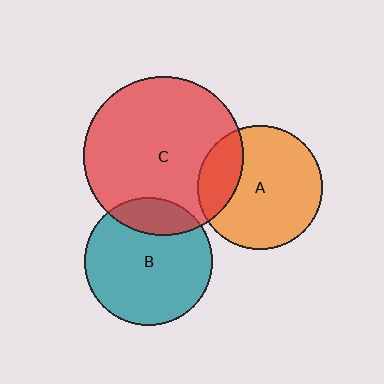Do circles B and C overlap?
Yes.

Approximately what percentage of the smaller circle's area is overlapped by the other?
Approximately 20%.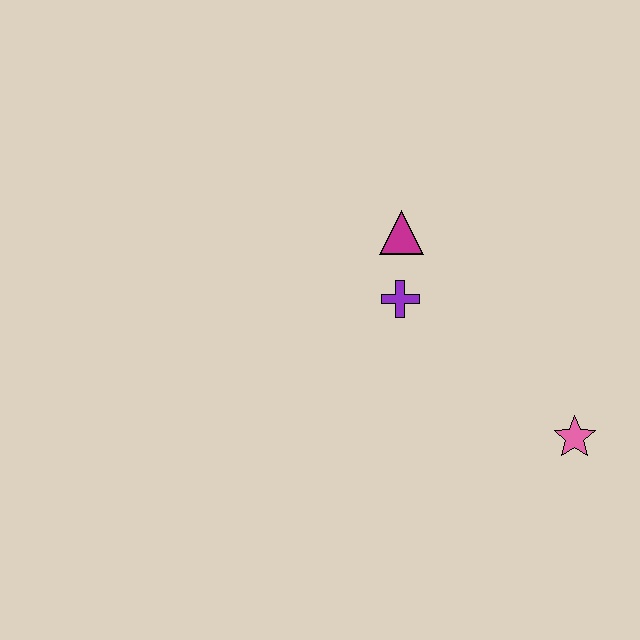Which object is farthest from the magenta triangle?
The pink star is farthest from the magenta triangle.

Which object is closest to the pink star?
The purple cross is closest to the pink star.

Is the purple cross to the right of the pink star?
No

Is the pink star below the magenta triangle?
Yes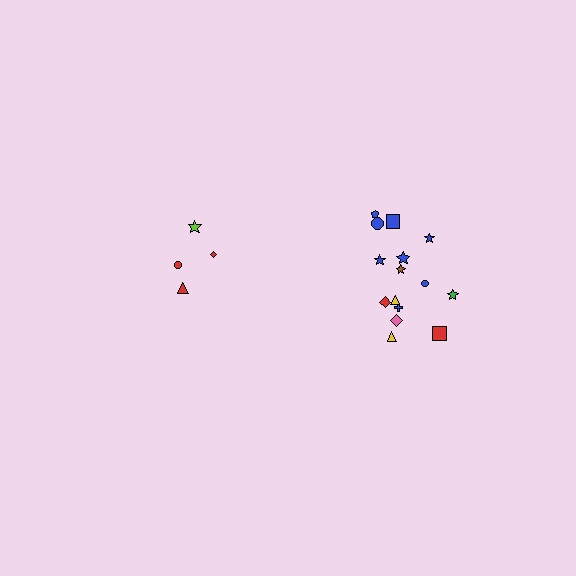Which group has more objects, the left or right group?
The right group.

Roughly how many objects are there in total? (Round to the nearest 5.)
Roughly 20 objects in total.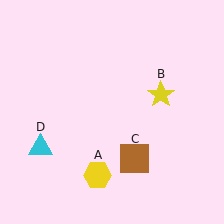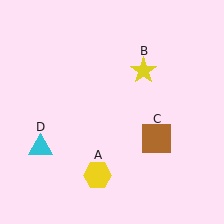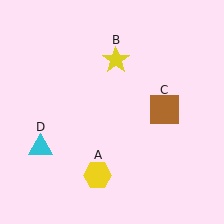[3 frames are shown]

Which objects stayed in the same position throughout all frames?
Yellow hexagon (object A) and cyan triangle (object D) remained stationary.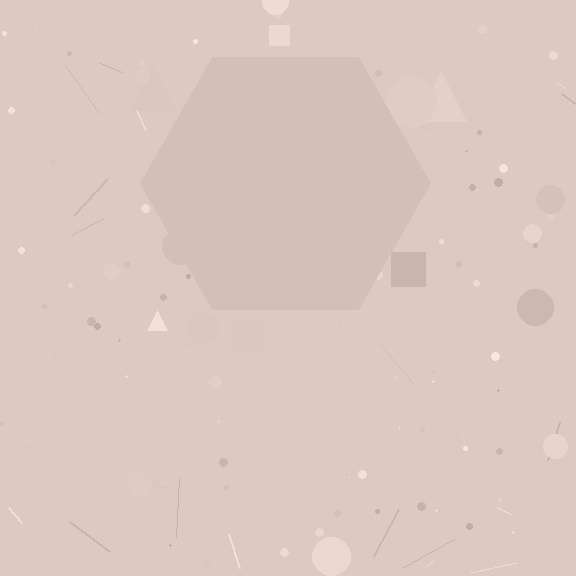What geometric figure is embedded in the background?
A hexagon is embedded in the background.